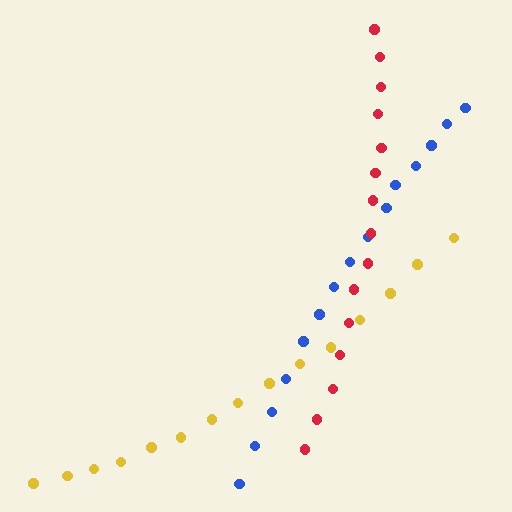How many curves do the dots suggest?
There are 3 distinct paths.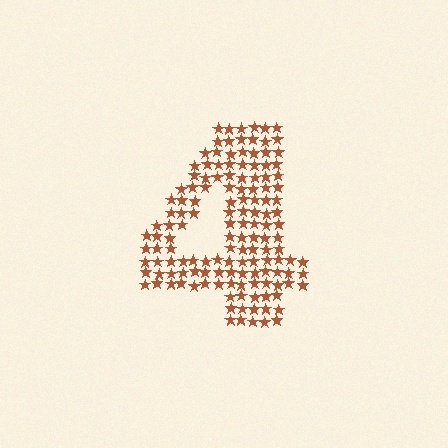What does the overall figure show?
The overall figure shows the digit 4.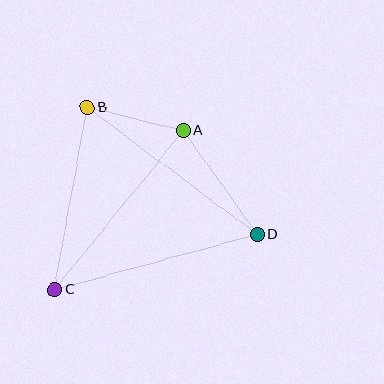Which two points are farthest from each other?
Points B and D are farthest from each other.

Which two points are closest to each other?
Points A and B are closest to each other.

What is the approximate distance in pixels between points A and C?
The distance between A and C is approximately 205 pixels.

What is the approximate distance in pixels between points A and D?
The distance between A and D is approximately 127 pixels.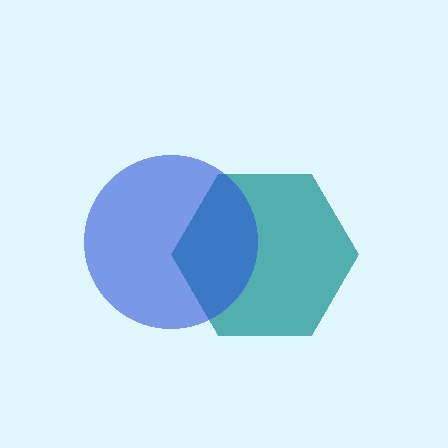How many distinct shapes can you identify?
There are 2 distinct shapes: a teal hexagon, a blue circle.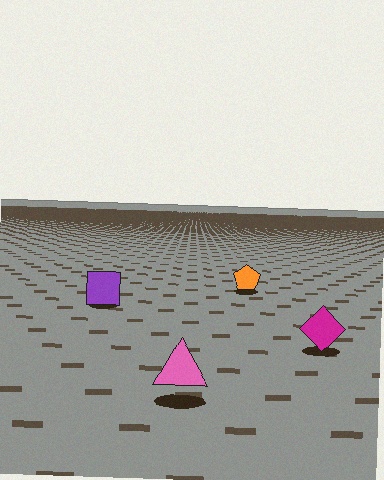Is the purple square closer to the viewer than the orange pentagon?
Yes. The purple square is closer — you can tell from the texture gradient: the ground texture is coarser near it.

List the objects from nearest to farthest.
From nearest to farthest: the pink triangle, the magenta diamond, the purple square, the orange pentagon.